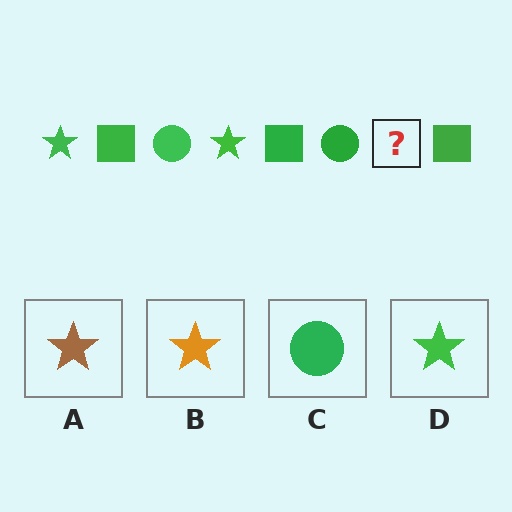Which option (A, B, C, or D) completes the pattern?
D.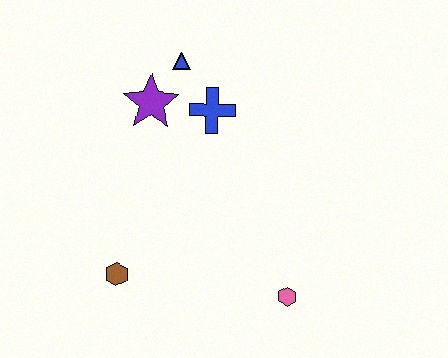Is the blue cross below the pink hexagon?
No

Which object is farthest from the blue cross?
The pink hexagon is farthest from the blue cross.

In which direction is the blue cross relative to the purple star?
The blue cross is to the right of the purple star.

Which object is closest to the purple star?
The blue triangle is closest to the purple star.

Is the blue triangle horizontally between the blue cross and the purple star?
Yes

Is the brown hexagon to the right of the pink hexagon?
No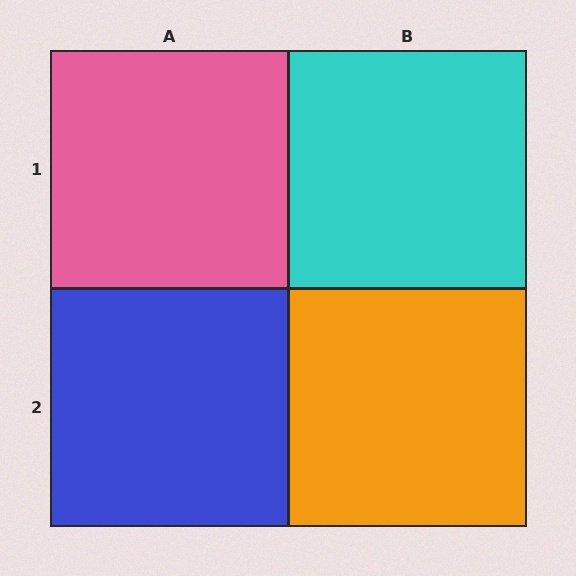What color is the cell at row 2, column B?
Orange.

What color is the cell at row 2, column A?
Blue.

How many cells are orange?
1 cell is orange.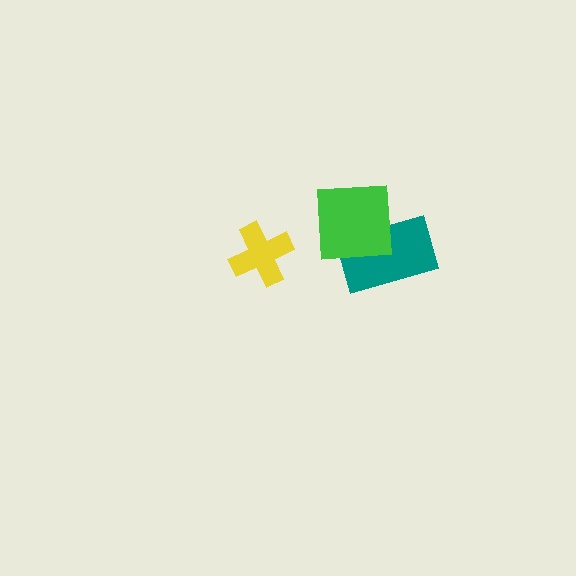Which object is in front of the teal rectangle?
The green square is in front of the teal rectangle.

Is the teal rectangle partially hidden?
Yes, it is partially covered by another shape.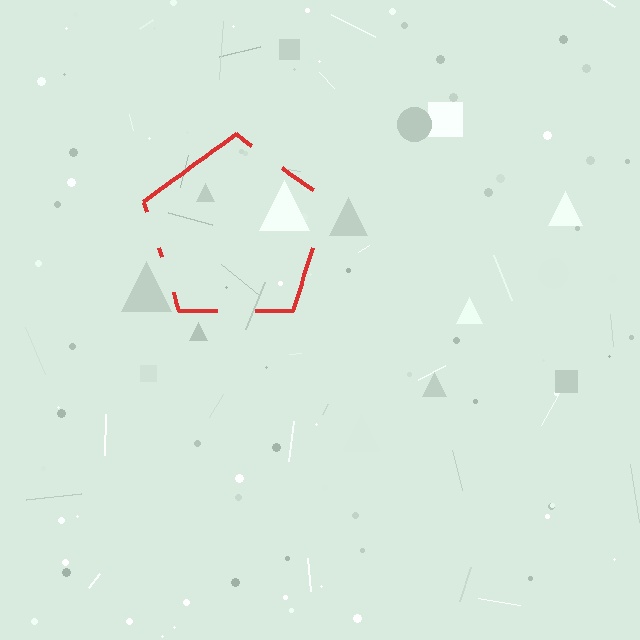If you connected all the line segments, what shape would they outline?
They would outline a pentagon.